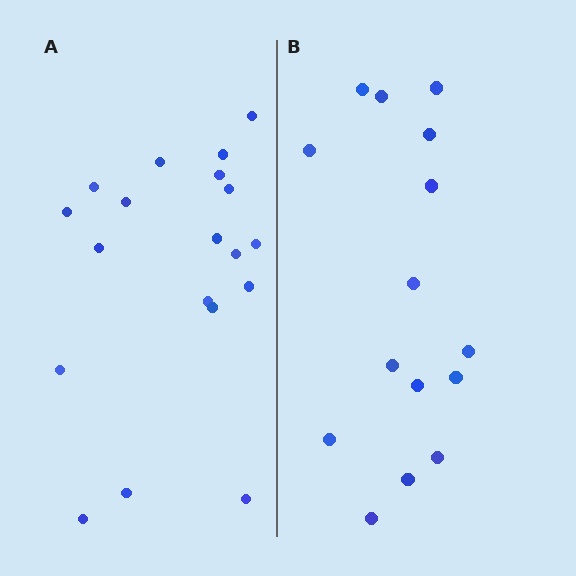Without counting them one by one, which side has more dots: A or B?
Region A (the left region) has more dots.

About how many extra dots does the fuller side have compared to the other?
Region A has about 4 more dots than region B.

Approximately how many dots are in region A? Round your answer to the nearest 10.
About 20 dots. (The exact count is 19, which rounds to 20.)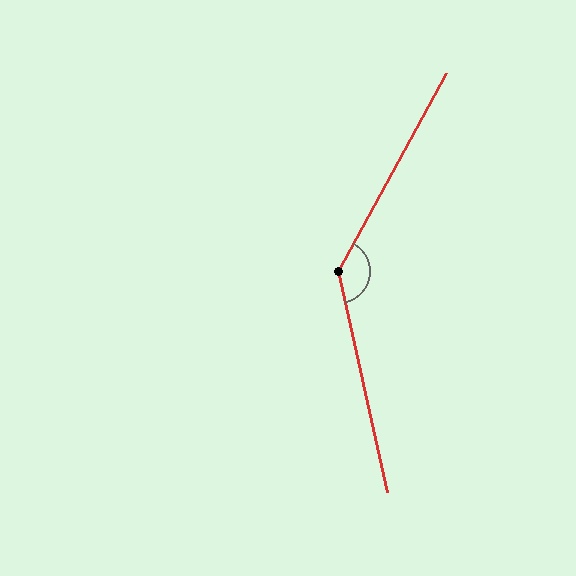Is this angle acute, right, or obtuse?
It is obtuse.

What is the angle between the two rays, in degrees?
Approximately 139 degrees.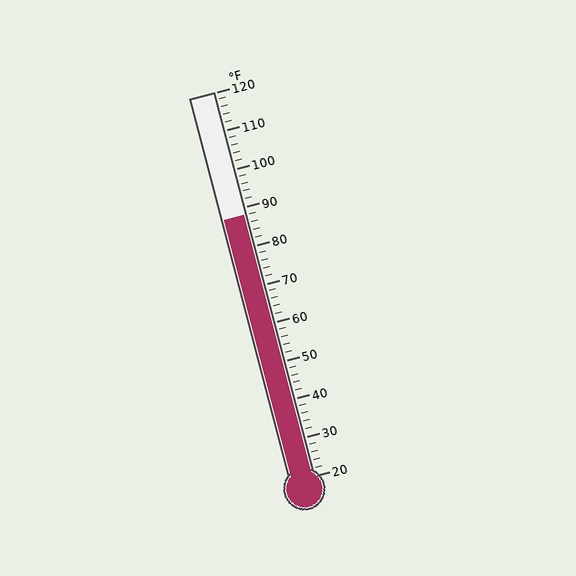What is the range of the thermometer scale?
The thermometer scale ranges from 20°F to 120°F.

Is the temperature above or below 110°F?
The temperature is below 110°F.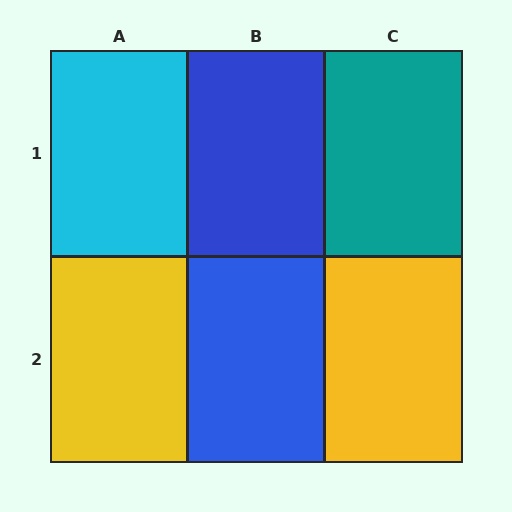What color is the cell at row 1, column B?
Blue.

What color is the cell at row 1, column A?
Cyan.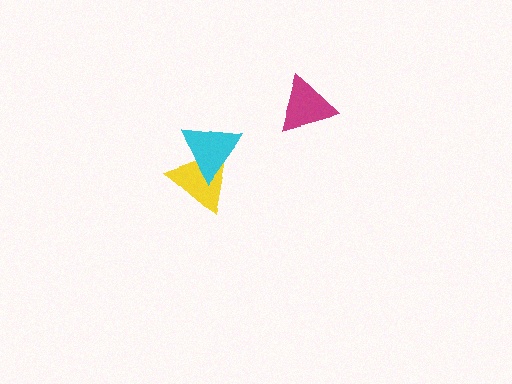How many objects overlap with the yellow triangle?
1 object overlaps with the yellow triangle.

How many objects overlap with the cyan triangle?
1 object overlaps with the cyan triangle.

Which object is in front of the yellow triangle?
The cyan triangle is in front of the yellow triangle.